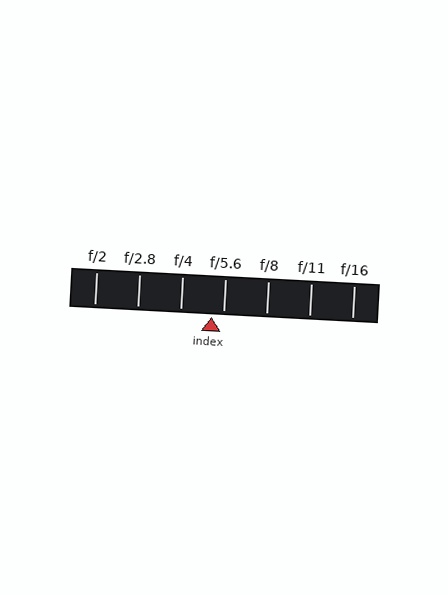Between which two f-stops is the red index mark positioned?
The index mark is between f/4 and f/5.6.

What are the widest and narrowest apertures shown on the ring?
The widest aperture shown is f/2 and the narrowest is f/16.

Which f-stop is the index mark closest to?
The index mark is closest to f/5.6.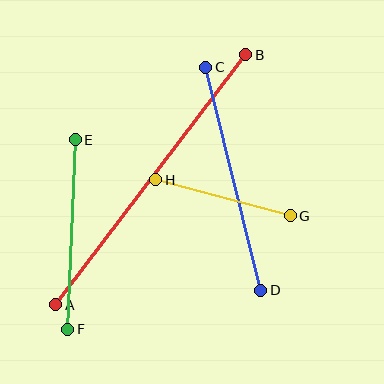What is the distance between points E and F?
The distance is approximately 190 pixels.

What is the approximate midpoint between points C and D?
The midpoint is at approximately (233, 179) pixels.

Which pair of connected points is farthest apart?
Points A and B are farthest apart.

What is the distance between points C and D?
The distance is approximately 230 pixels.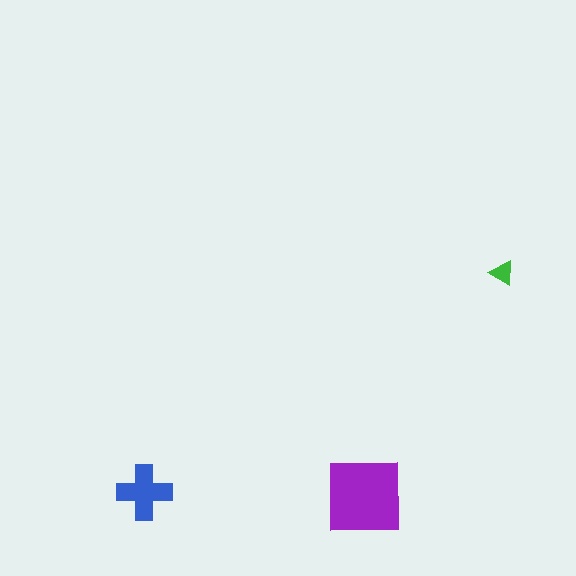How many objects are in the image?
There are 3 objects in the image.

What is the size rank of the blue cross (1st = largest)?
2nd.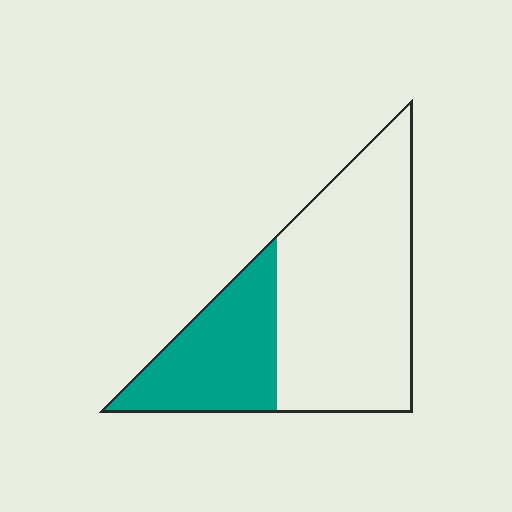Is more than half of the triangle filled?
No.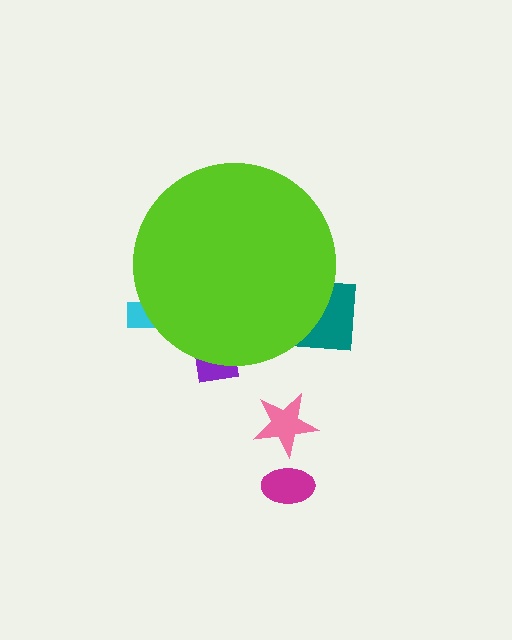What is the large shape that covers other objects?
A lime circle.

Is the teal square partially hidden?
Yes, the teal square is partially hidden behind the lime circle.